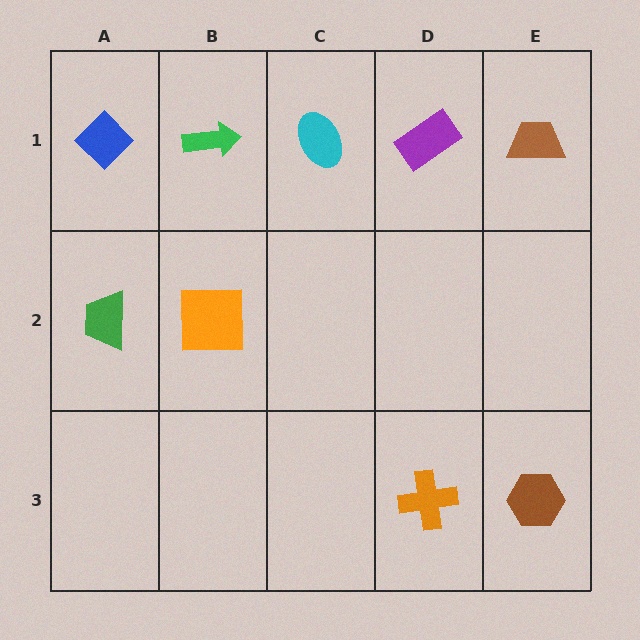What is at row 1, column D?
A purple rectangle.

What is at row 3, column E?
A brown hexagon.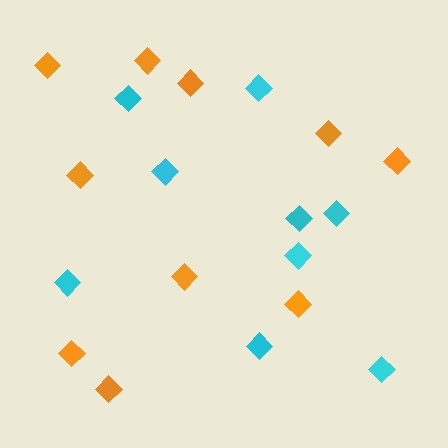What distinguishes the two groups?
There are 2 groups: one group of cyan diamonds (9) and one group of orange diamonds (10).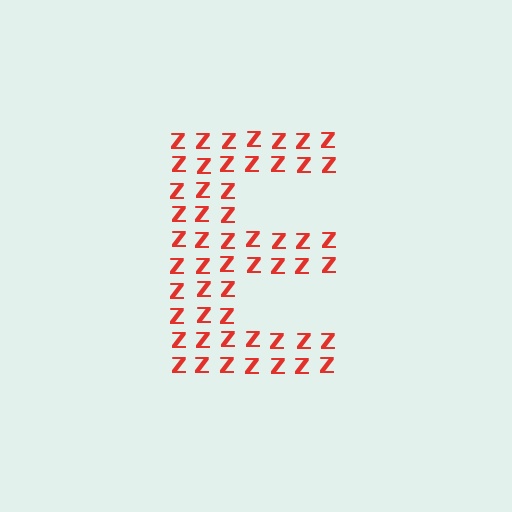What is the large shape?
The large shape is the letter E.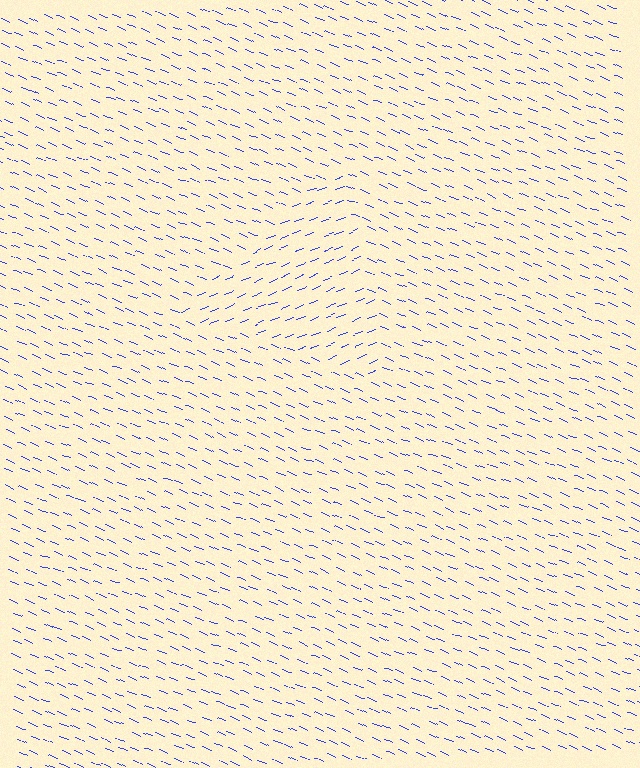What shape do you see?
I see a triangle.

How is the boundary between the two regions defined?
The boundary is defined purely by a change in line orientation (approximately 45 degrees difference). All lines are the same color and thickness.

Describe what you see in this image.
The image is filled with small blue line segments. A triangle region in the image has lines oriented differently from the surrounding lines, creating a visible texture boundary.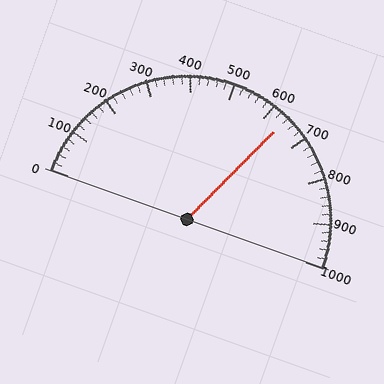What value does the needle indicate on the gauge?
The needle indicates approximately 640.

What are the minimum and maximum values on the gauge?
The gauge ranges from 0 to 1000.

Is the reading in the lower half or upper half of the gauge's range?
The reading is in the upper half of the range (0 to 1000).